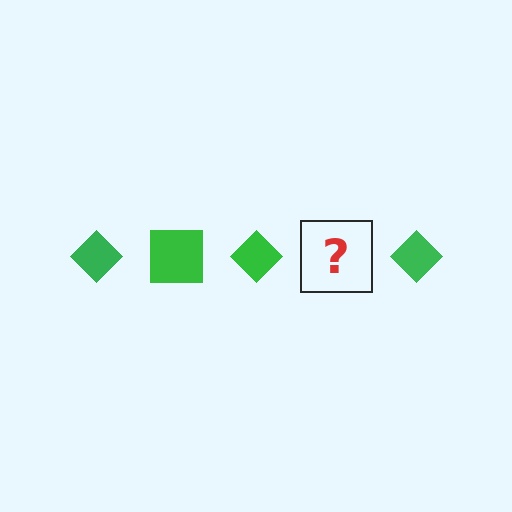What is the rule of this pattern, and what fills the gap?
The rule is that the pattern cycles through diamond, square shapes in green. The gap should be filled with a green square.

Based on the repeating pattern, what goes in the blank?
The blank should be a green square.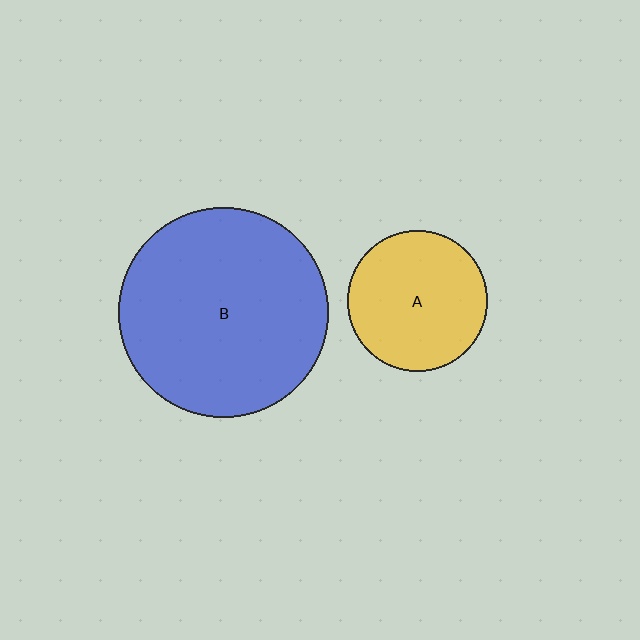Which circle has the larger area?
Circle B (blue).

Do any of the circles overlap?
No, none of the circles overlap.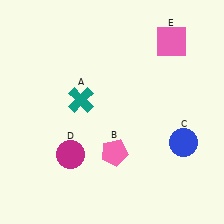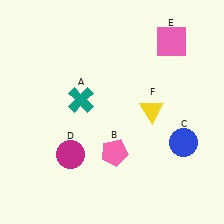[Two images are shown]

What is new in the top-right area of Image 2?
A yellow triangle (F) was added in the top-right area of Image 2.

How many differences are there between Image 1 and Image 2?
There is 1 difference between the two images.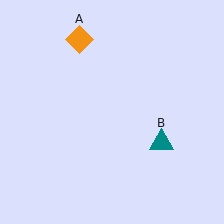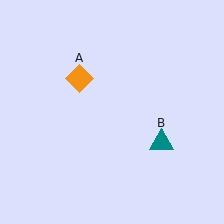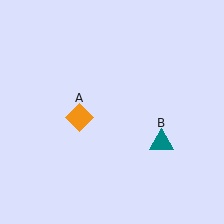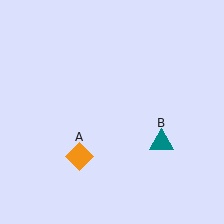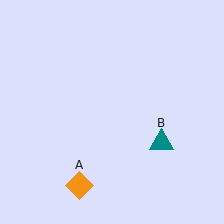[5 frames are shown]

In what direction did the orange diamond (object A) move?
The orange diamond (object A) moved down.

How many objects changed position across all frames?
1 object changed position: orange diamond (object A).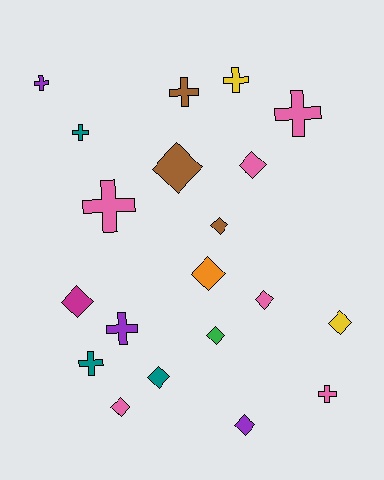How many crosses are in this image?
There are 9 crosses.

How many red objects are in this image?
There are no red objects.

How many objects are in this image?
There are 20 objects.